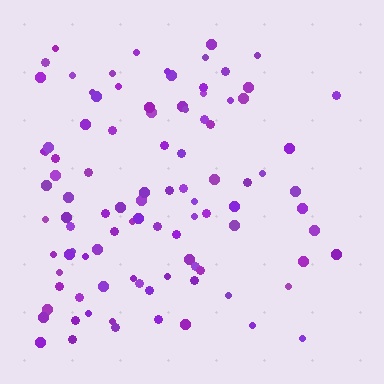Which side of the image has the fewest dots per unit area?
The right.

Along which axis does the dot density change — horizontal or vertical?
Horizontal.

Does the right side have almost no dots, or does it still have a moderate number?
Still a moderate number, just noticeably fewer than the left.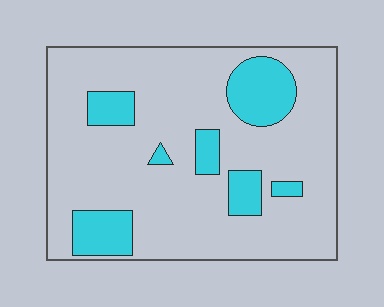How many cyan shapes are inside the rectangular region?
7.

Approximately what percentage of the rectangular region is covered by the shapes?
Approximately 20%.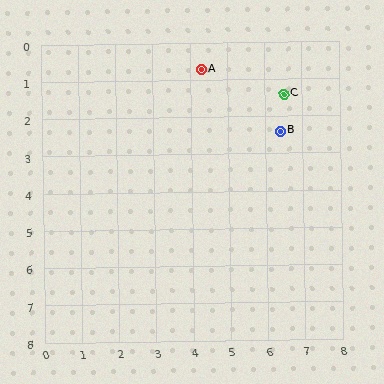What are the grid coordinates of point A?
Point A is at approximately (4.3, 0.7).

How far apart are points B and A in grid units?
Points B and A are about 2.7 grid units apart.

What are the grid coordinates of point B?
Point B is at approximately (6.4, 2.4).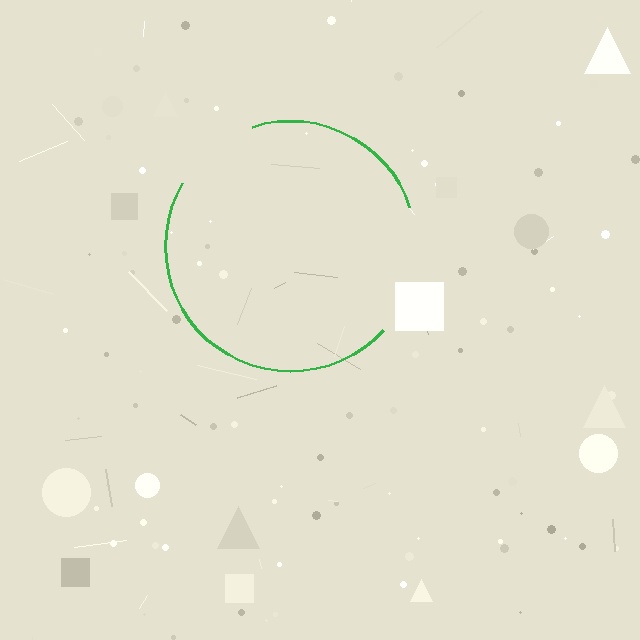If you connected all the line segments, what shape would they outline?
They would outline a circle.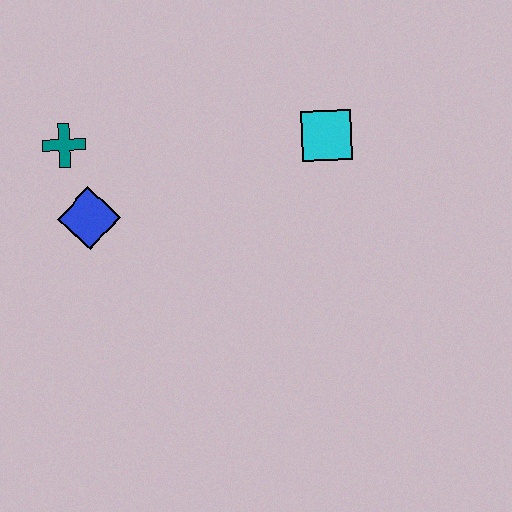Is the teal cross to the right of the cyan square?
No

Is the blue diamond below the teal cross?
Yes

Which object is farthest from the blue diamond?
The cyan square is farthest from the blue diamond.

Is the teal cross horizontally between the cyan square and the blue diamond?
No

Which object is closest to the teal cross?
The blue diamond is closest to the teal cross.